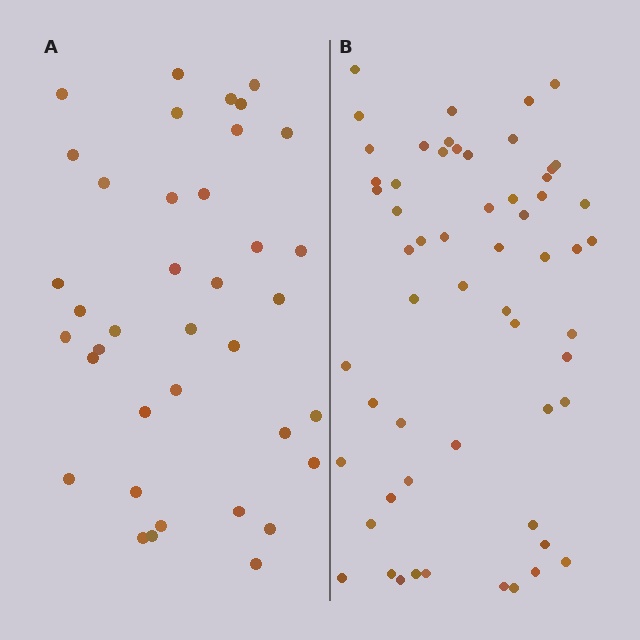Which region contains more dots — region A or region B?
Region B (the right region) has more dots.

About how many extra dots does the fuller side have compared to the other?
Region B has approximately 20 more dots than region A.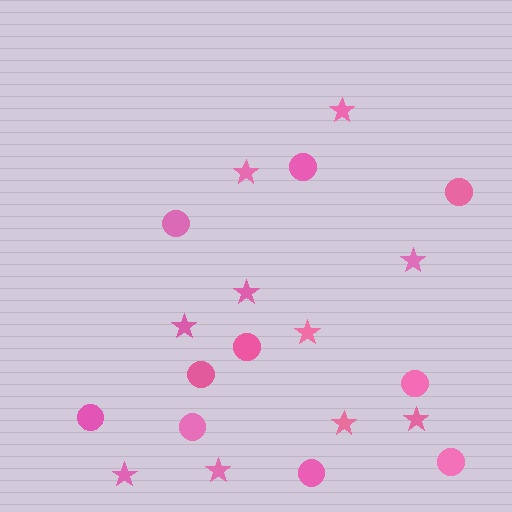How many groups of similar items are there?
There are 2 groups: one group of circles (10) and one group of stars (10).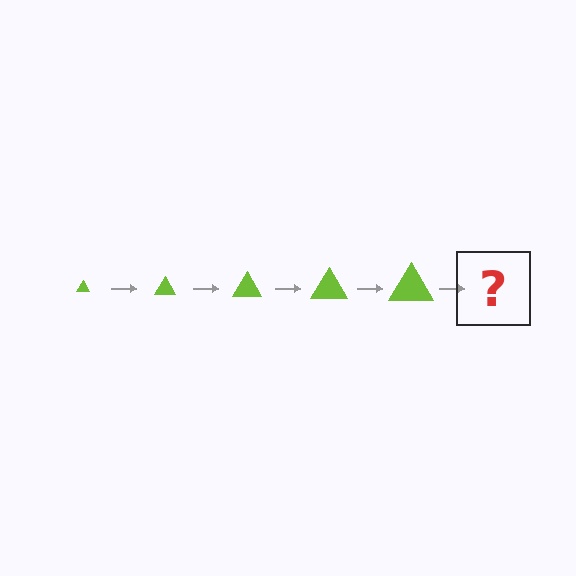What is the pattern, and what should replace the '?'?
The pattern is that the triangle gets progressively larger each step. The '?' should be a lime triangle, larger than the previous one.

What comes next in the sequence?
The next element should be a lime triangle, larger than the previous one.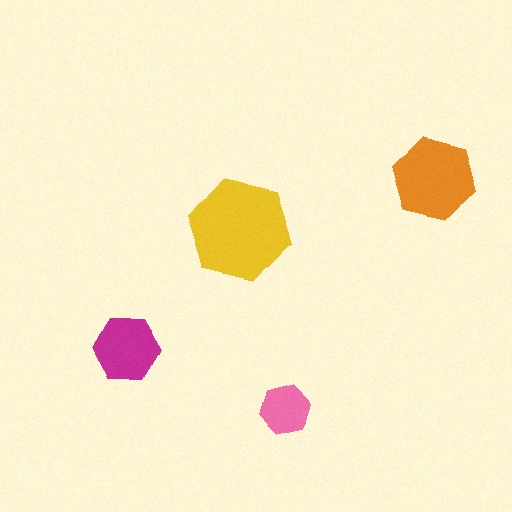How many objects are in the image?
There are 4 objects in the image.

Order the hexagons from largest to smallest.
the yellow one, the orange one, the magenta one, the pink one.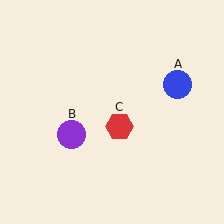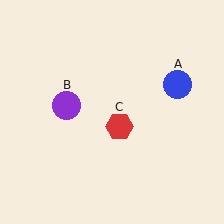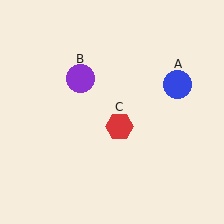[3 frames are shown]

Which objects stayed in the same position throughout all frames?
Blue circle (object A) and red hexagon (object C) remained stationary.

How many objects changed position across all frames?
1 object changed position: purple circle (object B).